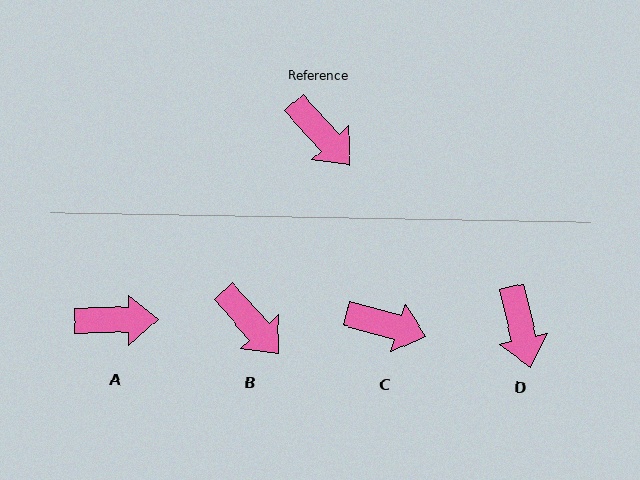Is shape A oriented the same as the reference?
No, it is off by about 49 degrees.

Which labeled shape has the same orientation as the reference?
B.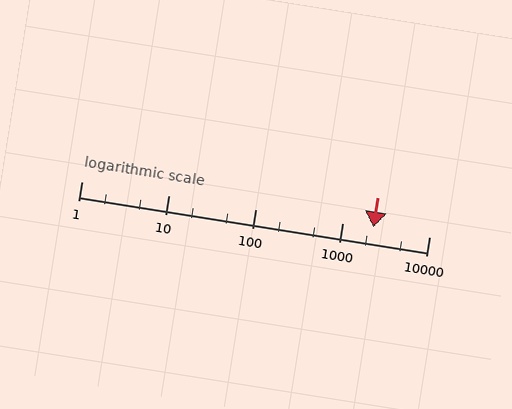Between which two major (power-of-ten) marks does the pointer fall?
The pointer is between 1000 and 10000.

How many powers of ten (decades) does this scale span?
The scale spans 4 decades, from 1 to 10000.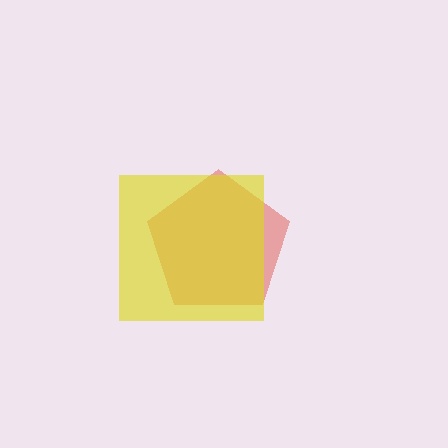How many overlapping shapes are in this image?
There are 2 overlapping shapes in the image.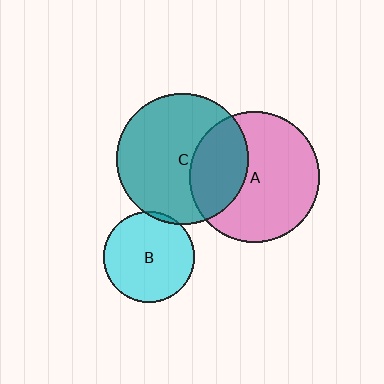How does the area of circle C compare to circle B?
Approximately 2.1 times.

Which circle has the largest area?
Circle C (teal).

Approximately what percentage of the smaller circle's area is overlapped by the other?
Approximately 30%.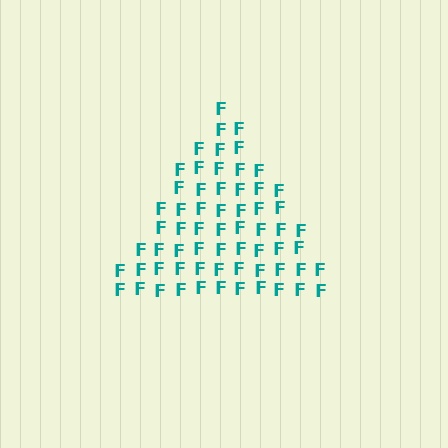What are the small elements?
The small elements are letter F's.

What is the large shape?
The large shape is a triangle.